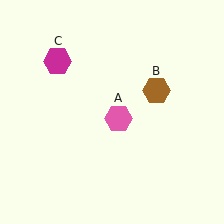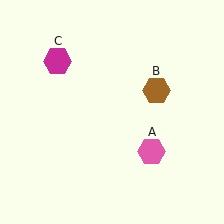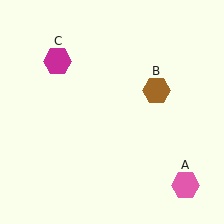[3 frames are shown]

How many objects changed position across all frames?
1 object changed position: pink hexagon (object A).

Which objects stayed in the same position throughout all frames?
Brown hexagon (object B) and magenta hexagon (object C) remained stationary.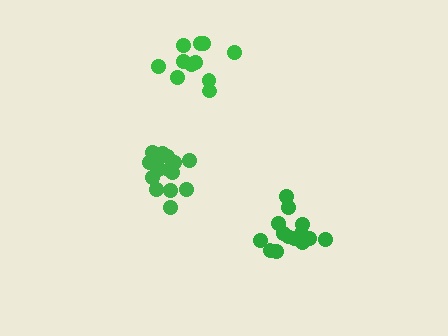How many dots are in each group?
Group 1: 17 dots, Group 2: 11 dots, Group 3: 14 dots (42 total).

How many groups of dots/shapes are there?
There are 3 groups.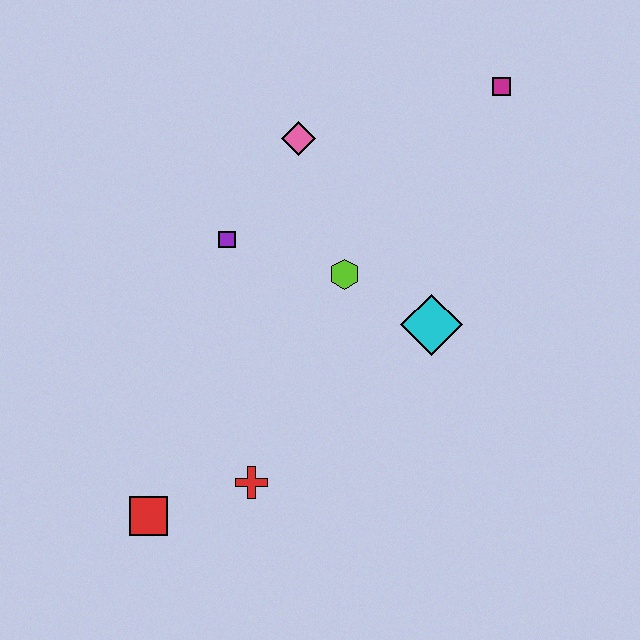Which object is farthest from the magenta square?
The red square is farthest from the magenta square.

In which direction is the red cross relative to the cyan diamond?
The red cross is to the left of the cyan diamond.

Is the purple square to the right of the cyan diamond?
No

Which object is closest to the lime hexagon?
The cyan diamond is closest to the lime hexagon.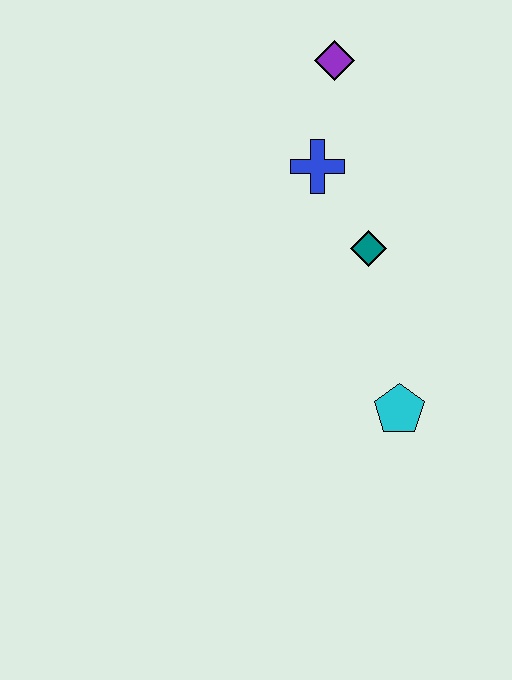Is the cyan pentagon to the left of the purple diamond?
No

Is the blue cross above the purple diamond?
No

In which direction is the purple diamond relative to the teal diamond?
The purple diamond is above the teal diamond.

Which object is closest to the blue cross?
The teal diamond is closest to the blue cross.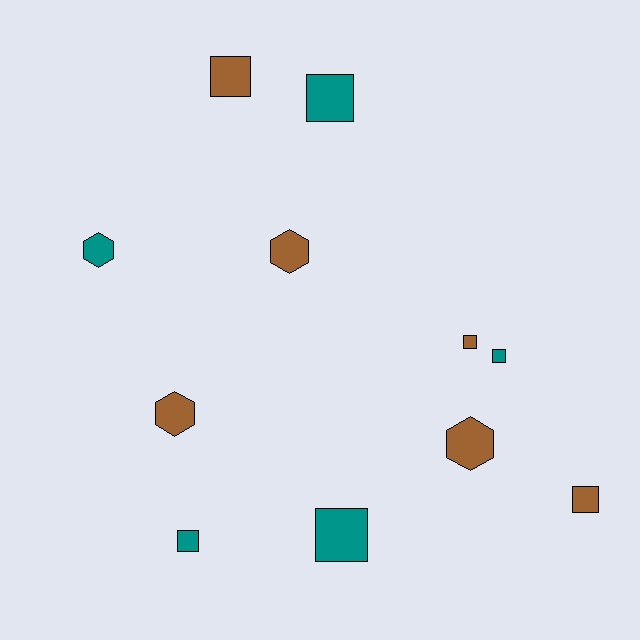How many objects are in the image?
There are 11 objects.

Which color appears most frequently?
Brown, with 6 objects.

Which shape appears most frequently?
Square, with 7 objects.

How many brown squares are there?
There are 3 brown squares.